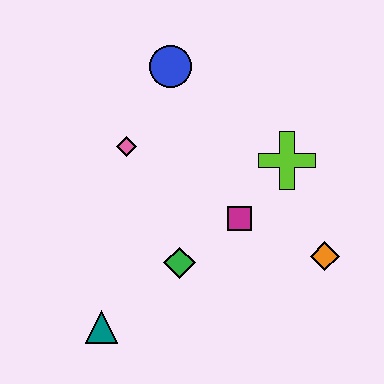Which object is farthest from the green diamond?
The blue circle is farthest from the green diamond.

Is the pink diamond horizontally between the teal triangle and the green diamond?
Yes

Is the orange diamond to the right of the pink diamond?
Yes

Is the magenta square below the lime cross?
Yes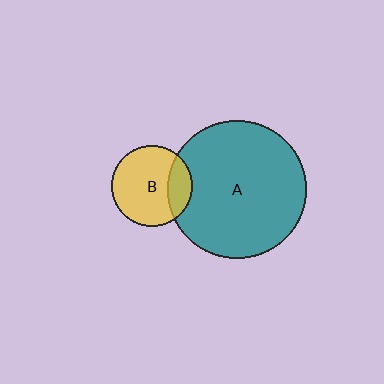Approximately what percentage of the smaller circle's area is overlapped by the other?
Approximately 20%.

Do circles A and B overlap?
Yes.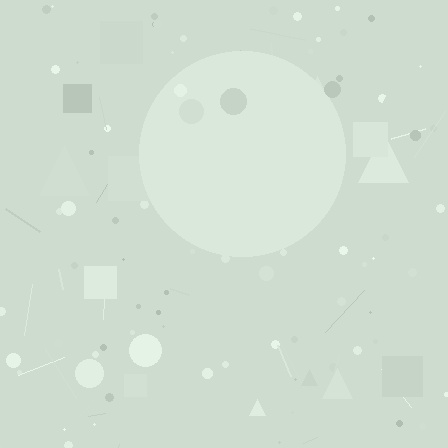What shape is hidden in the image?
A circle is hidden in the image.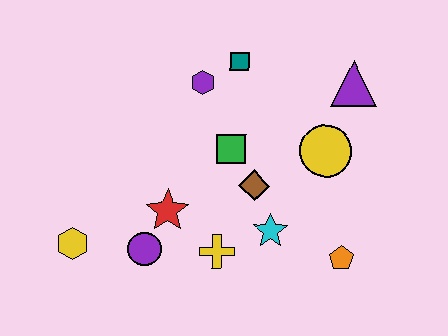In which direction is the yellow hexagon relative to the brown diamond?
The yellow hexagon is to the left of the brown diamond.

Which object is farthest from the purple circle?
The purple triangle is farthest from the purple circle.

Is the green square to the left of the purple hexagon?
No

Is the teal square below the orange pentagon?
No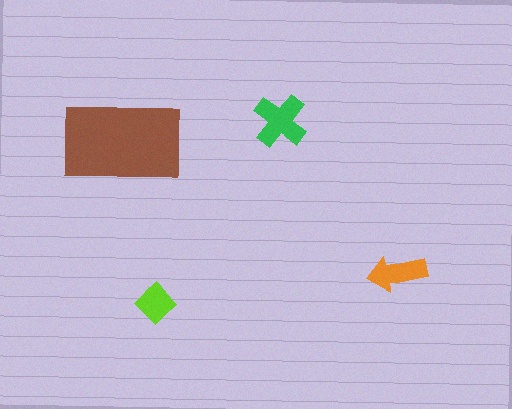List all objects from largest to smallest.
The brown rectangle, the green cross, the orange arrow, the lime diamond.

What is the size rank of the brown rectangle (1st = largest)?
1st.